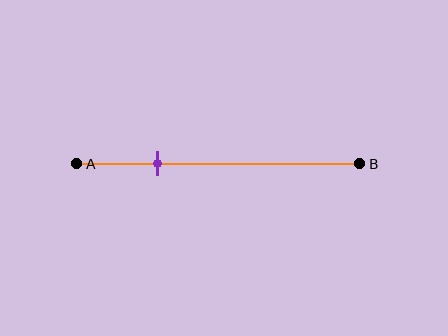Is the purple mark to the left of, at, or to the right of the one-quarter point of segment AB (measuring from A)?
The purple mark is to the right of the one-quarter point of segment AB.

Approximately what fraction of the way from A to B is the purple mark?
The purple mark is approximately 30% of the way from A to B.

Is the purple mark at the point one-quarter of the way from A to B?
No, the mark is at about 30% from A, not at the 25% one-quarter point.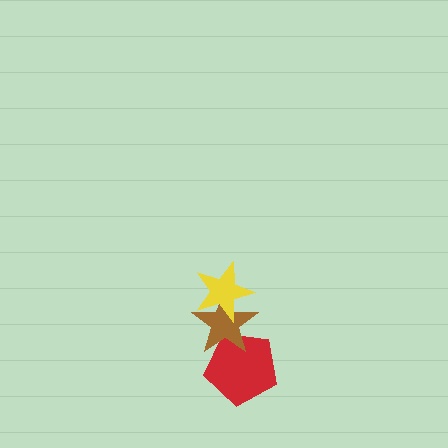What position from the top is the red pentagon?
The red pentagon is 3rd from the top.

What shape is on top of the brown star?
The yellow star is on top of the brown star.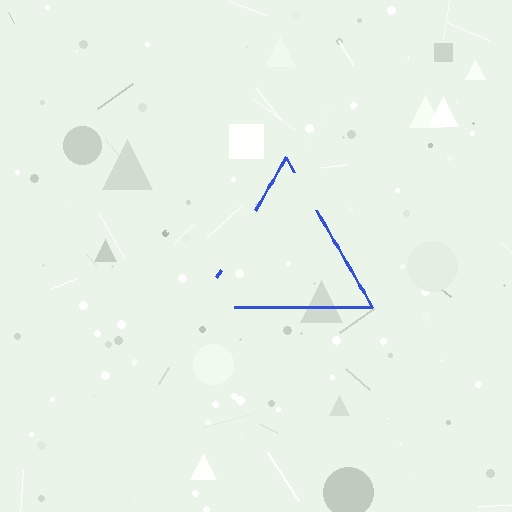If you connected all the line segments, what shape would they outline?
They would outline a triangle.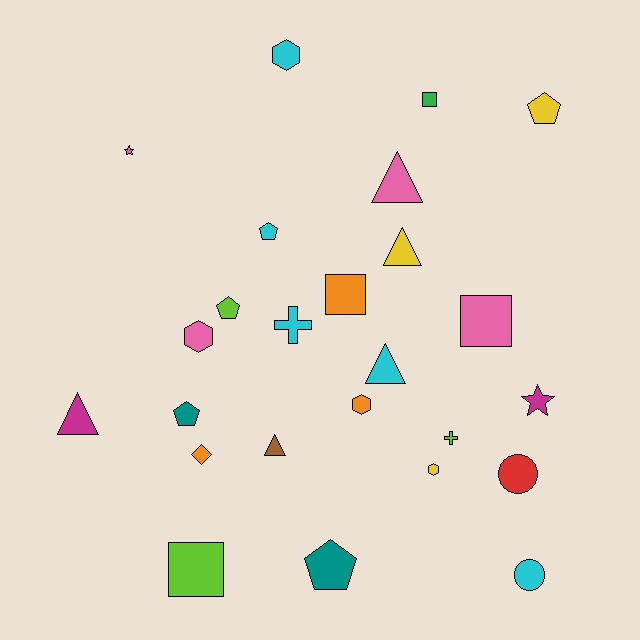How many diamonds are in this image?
There is 1 diamond.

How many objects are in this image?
There are 25 objects.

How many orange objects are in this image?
There are 3 orange objects.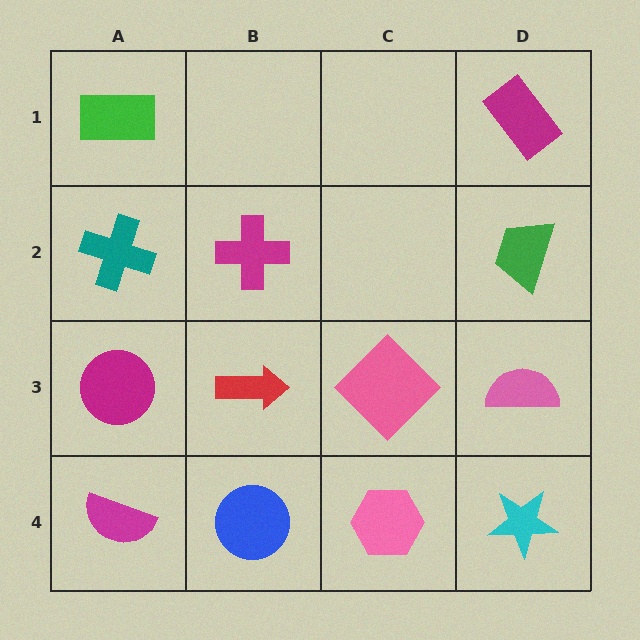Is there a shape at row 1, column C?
No, that cell is empty.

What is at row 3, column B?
A red arrow.